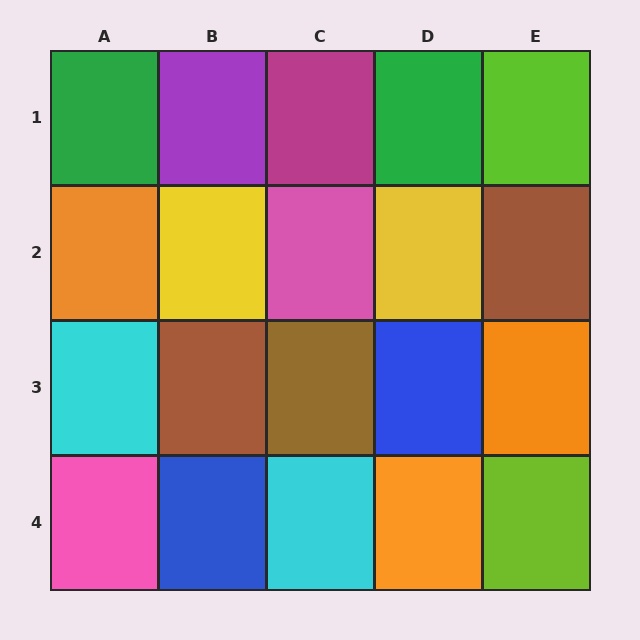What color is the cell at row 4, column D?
Orange.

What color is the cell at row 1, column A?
Green.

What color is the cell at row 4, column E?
Lime.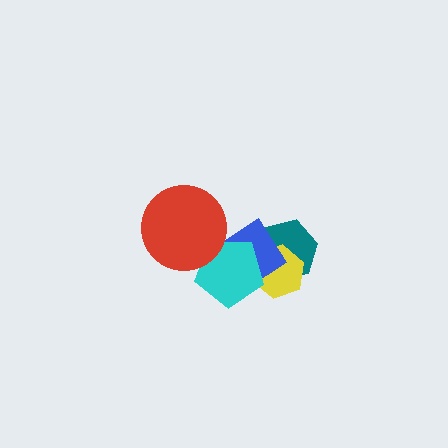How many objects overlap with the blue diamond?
3 objects overlap with the blue diamond.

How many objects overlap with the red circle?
1 object overlaps with the red circle.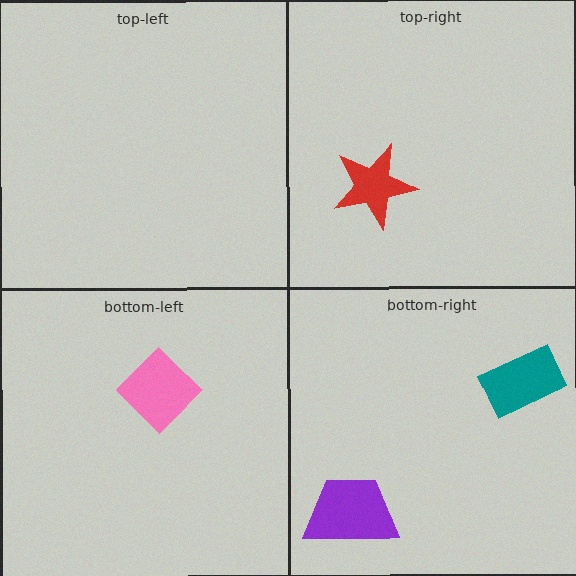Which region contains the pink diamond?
The bottom-left region.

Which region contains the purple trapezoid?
The bottom-right region.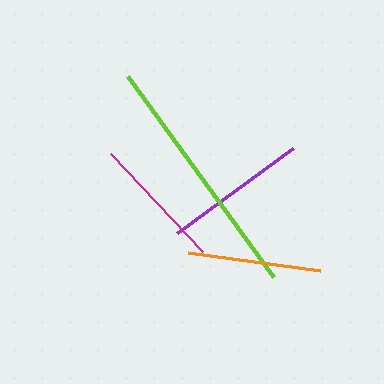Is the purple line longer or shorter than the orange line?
The purple line is longer than the orange line.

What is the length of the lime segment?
The lime segment is approximately 248 pixels long.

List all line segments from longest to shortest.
From longest to shortest: lime, purple, magenta, orange.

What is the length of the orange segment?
The orange segment is approximately 133 pixels long.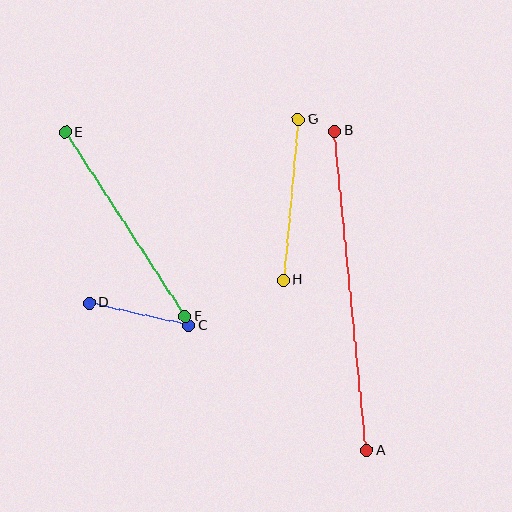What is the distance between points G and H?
The distance is approximately 161 pixels.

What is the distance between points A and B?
The distance is approximately 321 pixels.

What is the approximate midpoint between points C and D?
The midpoint is at approximately (139, 314) pixels.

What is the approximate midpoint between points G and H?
The midpoint is at approximately (291, 200) pixels.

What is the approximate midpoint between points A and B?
The midpoint is at approximately (351, 291) pixels.